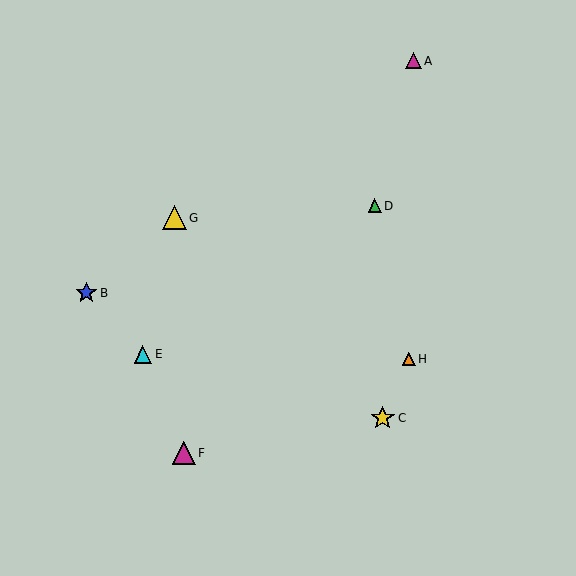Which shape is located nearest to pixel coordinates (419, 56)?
The magenta triangle (labeled A) at (413, 61) is nearest to that location.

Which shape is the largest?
The yellow star (labeled C) is the largest.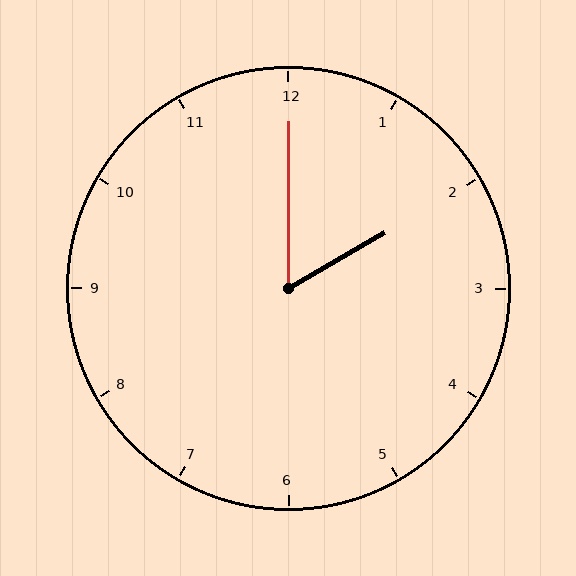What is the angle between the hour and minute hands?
Approximately 60 degrees.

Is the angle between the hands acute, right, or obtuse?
It is acute.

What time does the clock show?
2:00.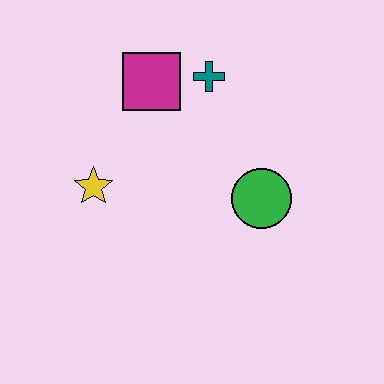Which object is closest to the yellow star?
The magenta square is closest to the yellow star.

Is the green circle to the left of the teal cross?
No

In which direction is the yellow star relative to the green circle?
The yellow star is to the left of the green circle.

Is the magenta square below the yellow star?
No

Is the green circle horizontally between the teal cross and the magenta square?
No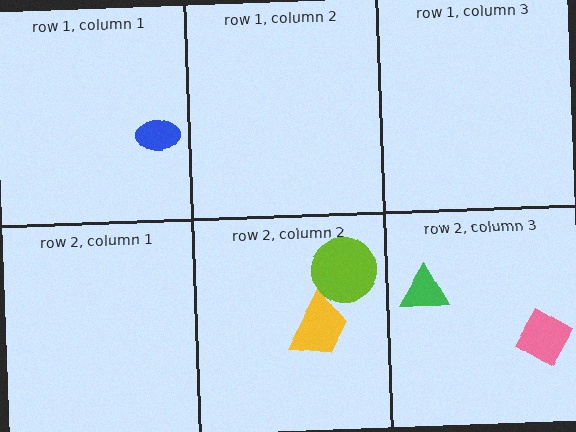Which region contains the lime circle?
The row 2, column 2 region.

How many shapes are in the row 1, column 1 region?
1.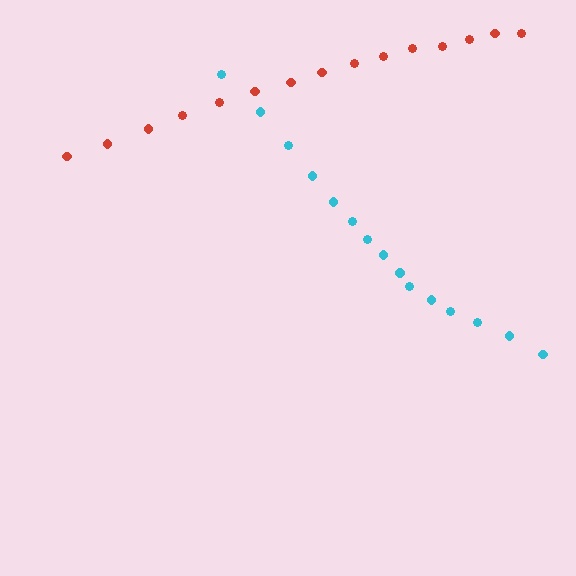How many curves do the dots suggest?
There are 2 distinct paths.